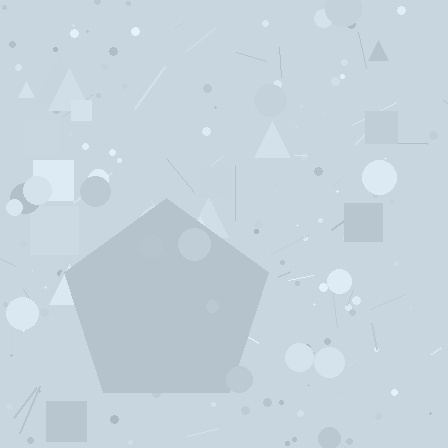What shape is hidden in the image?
A pentagon is hidden in the image.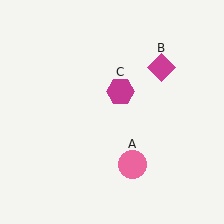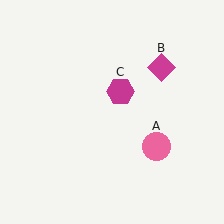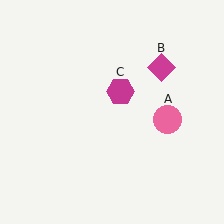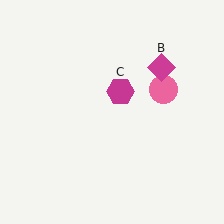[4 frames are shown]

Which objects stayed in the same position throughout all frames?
Magenta diamond (object B) and magenta hexagon (object C) remained stationary.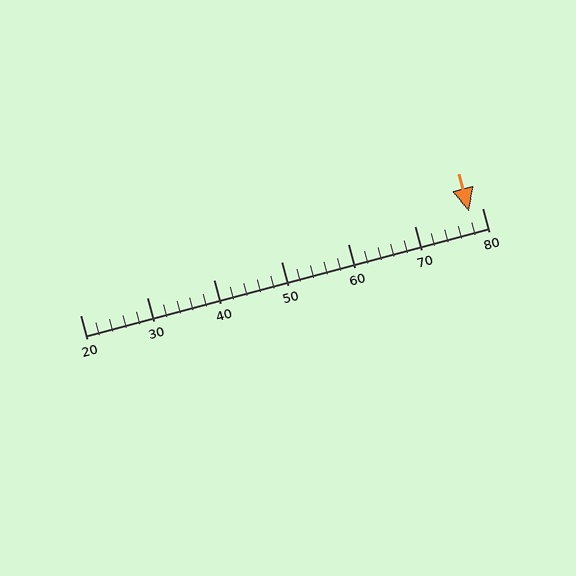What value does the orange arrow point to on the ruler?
The orange arrow points to approximately 78.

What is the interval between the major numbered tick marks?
The major tick marks are spaced 10 units apart.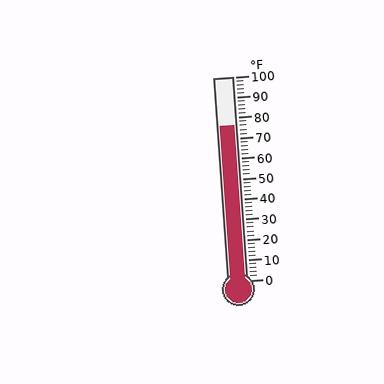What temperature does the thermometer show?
The thermometer shows approximately 76°F.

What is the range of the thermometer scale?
The thermometer scale ranges from 0°F to 100°F.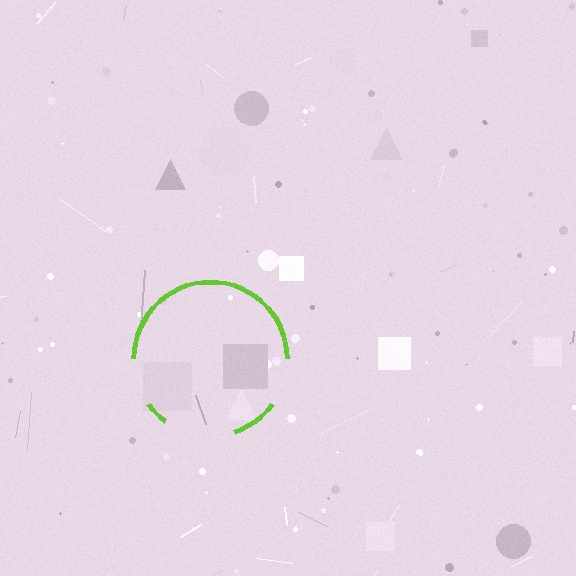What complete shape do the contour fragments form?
The contour fragments form a circle.